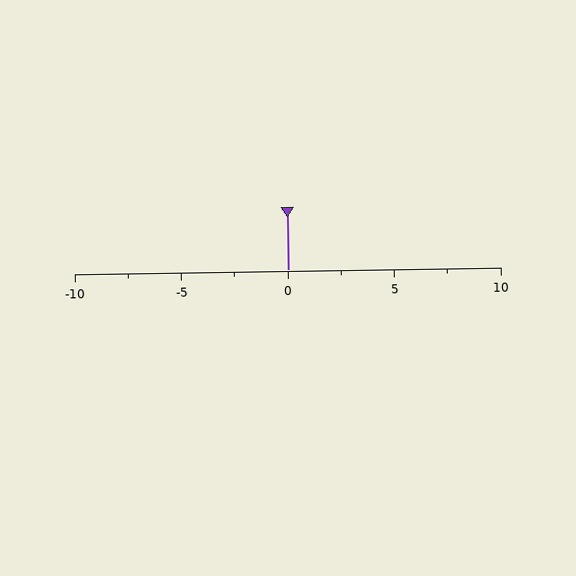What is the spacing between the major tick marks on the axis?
The major ticks are spaced 5 apart.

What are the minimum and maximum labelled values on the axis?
The axis runs from -10 to 10.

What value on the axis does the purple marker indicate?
The marker indicates approximately 0.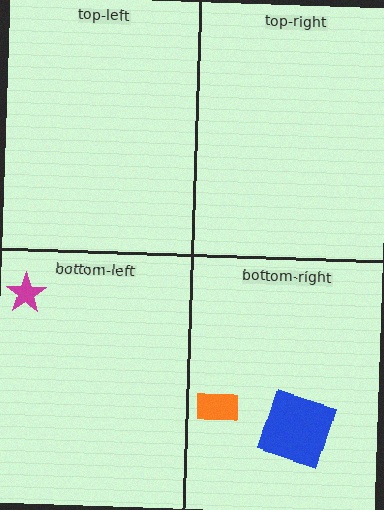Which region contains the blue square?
The bottom-right region.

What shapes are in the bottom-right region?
The blue square, the orange rectangle.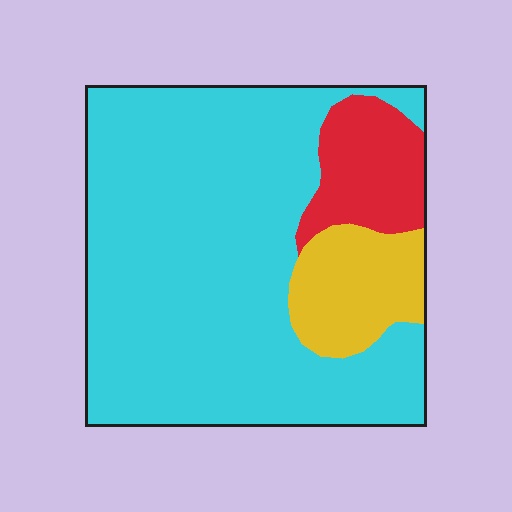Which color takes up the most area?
Cyan, at roughly 75%.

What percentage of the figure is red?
Red takes up about one eighth (1/8) of the figure.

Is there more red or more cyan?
Cyan.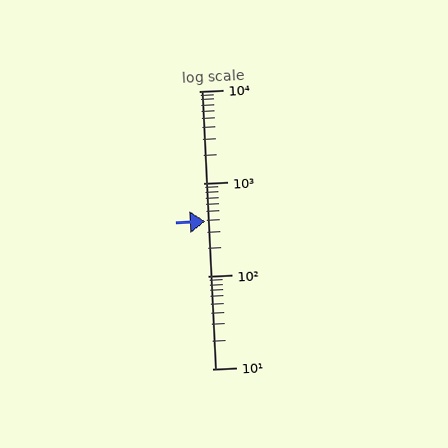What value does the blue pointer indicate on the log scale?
The pointer indicates approximately 390.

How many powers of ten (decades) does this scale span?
The scale spans 3 decades, from 10 to 10000.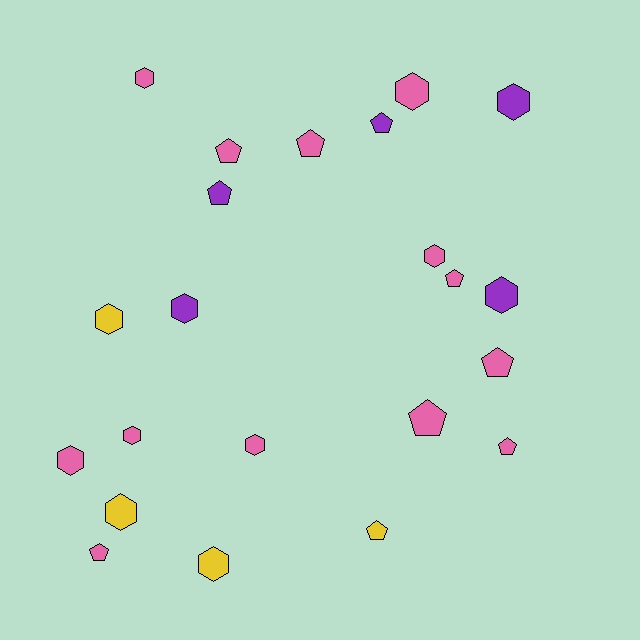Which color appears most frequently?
Pink, with 13 objects.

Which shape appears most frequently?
Hexagon, with 12 objects.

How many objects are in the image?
There are 22 objects.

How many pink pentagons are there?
There are 7 pink pentagons.